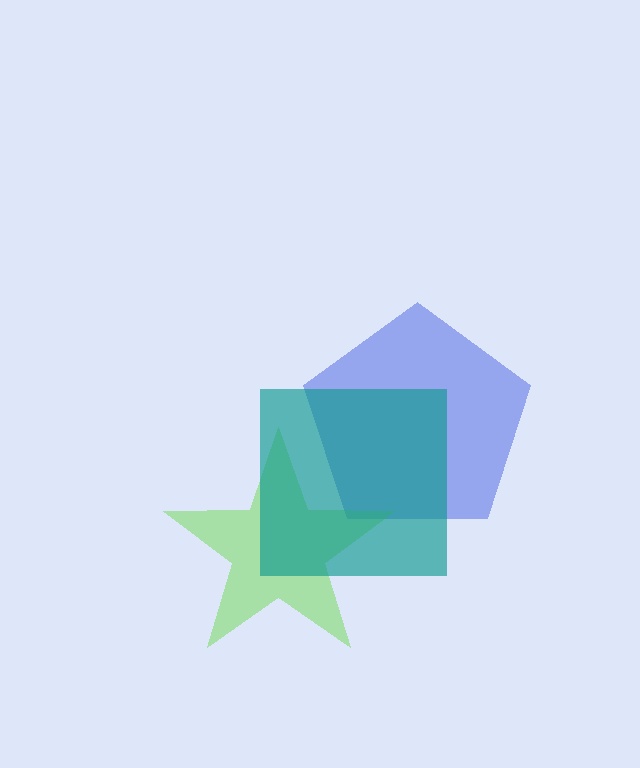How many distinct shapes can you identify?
There are 3 distinct shapes: a blue pentagon, a lime star, a teal square.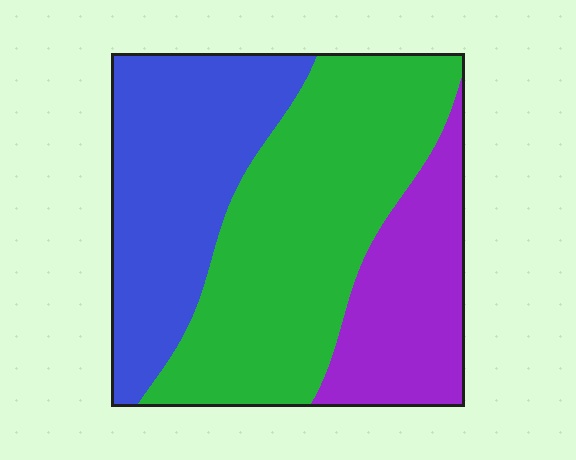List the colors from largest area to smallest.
From largest to smallest: green, blue, purple.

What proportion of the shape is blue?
Blue takes up between a sixth and a third of the shape.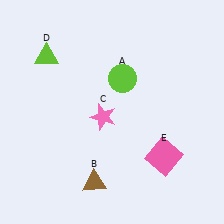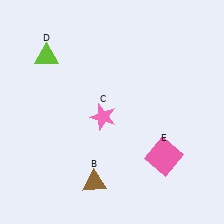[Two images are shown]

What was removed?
The lime circle (A) was removed in Image 2.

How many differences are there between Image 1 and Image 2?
There is 1 difference between the two images.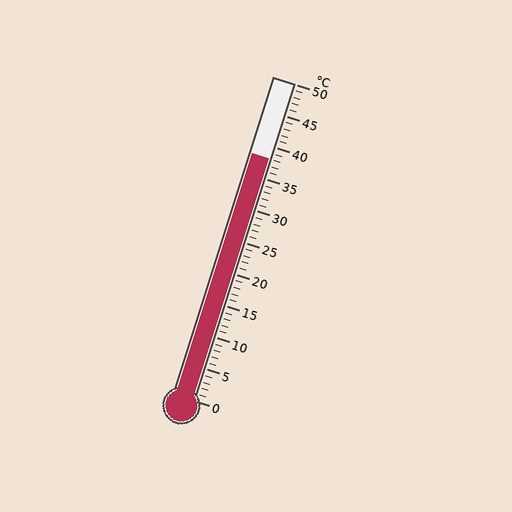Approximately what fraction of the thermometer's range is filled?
The thermometer is filled to approximately 75% of its range.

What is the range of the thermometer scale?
The thermometer scale ranges from 0°C to 50°C.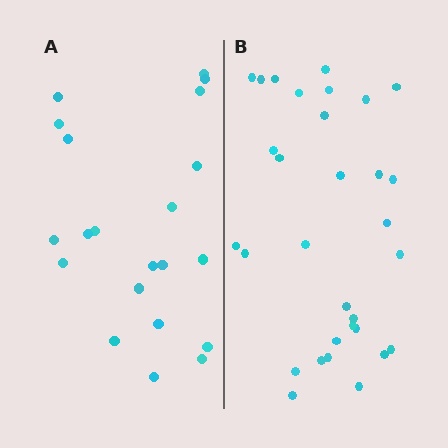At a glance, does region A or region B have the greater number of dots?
Region B (the right region) has more dots.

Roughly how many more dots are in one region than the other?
Region B has roughly 10 or so more dots than region A.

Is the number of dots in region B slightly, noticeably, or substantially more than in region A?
Region B has substantially more. The ratio is roughly 1.5 to 1.